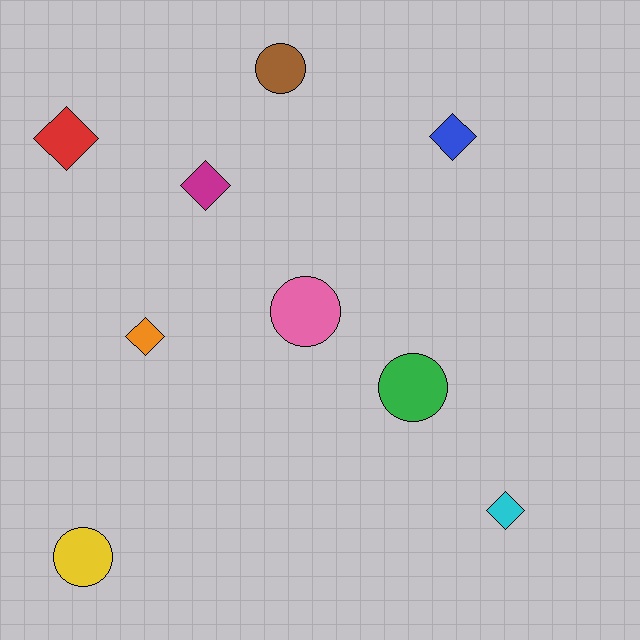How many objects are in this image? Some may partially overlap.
There are 9 objects.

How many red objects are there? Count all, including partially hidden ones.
There is 1 red object.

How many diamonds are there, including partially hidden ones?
There are 5 diamonds.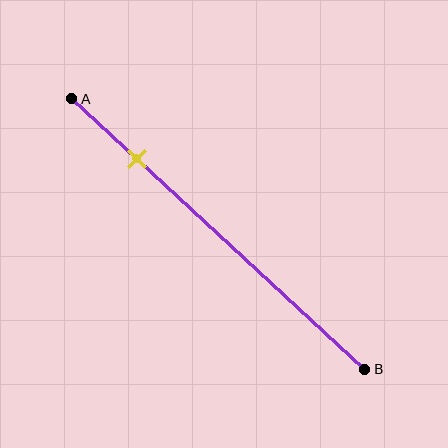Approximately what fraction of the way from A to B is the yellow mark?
The yellow mark is approximately 20% of the way from A to B.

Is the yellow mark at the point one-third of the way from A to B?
No, the mark is at about 20% from A, not at the 33% one-third point.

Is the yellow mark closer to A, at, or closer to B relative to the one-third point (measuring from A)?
The yellow mark is closer to point A than the one-third point of segment AB.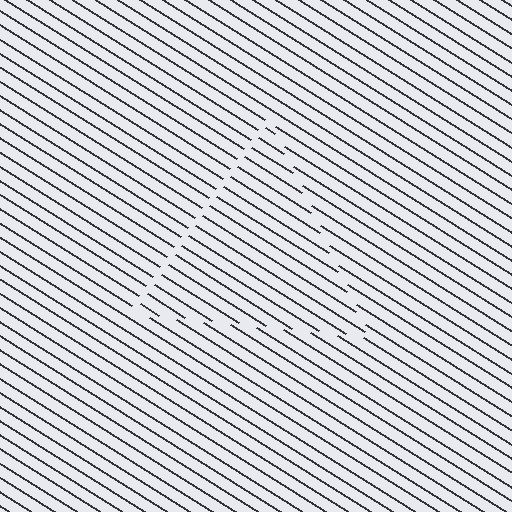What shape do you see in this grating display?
An illusory triangle. The interior of the shape contains the same grating, shifted by half a period — the contour is defined by the phase discontinuity where line-ends from the inner and outer gratings abut.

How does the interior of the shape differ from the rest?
The interior of the shape contains the same grating, shifted by half a period — the contour is defined by the phase discontinuity where line-ends from the inner and outer gratings abut.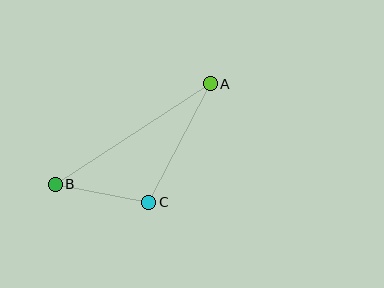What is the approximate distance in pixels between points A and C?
The distance between A and C is approximately 134 pixels.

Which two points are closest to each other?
Points B and C are closest to each other.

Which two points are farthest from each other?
Points A and B are farthest from each other.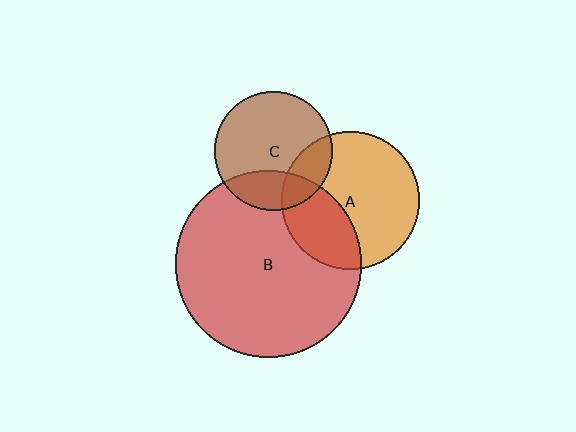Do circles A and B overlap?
Yes.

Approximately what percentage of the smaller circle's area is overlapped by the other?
Approximately 35%.